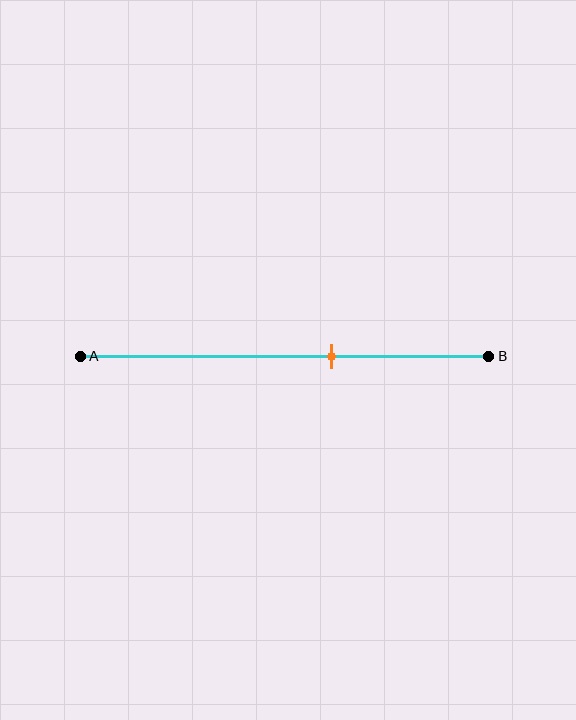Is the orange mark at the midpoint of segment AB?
No, the mark is at about 60% from A, not at the 50% midpoint.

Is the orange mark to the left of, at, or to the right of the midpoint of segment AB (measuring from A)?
The orange mark is to the right of the midpoint of segment AB.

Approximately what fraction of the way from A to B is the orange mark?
The orange mark is approximately 60% of the way from A to B.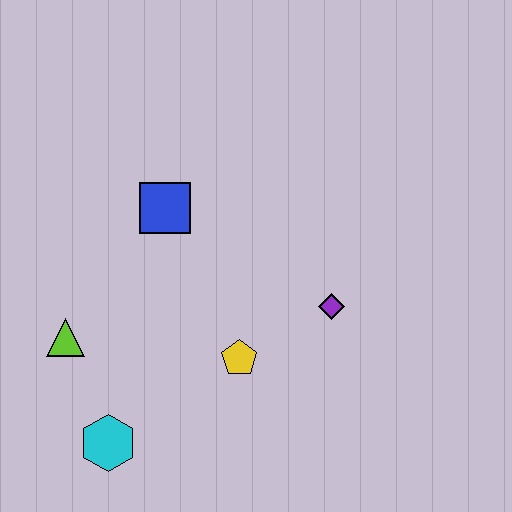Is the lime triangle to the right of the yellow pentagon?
No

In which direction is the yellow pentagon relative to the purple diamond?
The yellow pentagon is to the left of the purple diamond.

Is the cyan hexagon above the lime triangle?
No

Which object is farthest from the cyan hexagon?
The purple diamond is farthest from the cyan hexagon.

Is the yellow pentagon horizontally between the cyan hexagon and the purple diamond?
Yes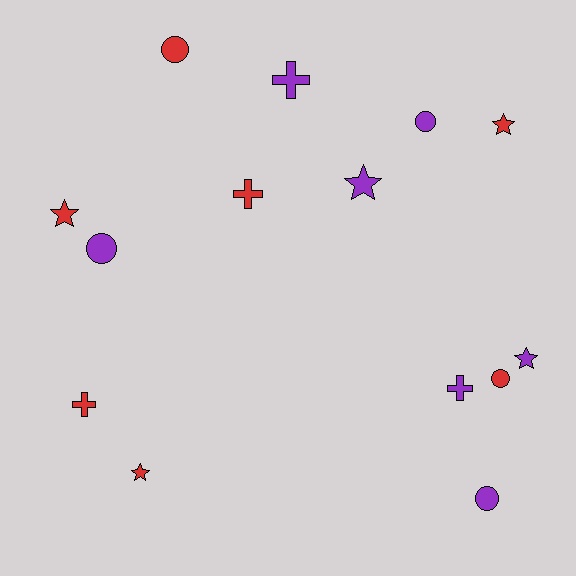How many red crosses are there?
There are 2 red crosses.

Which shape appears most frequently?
Circle, with 5 objects.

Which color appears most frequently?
Purple, with 7 objects.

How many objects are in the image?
There are 14 objects.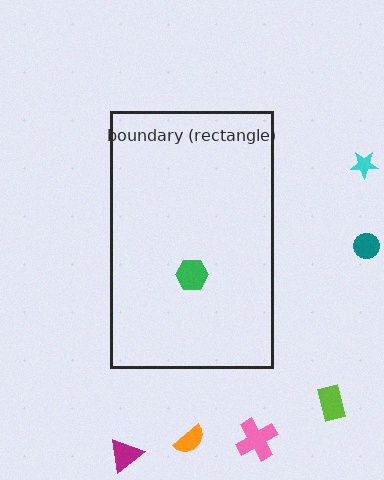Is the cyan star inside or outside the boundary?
Outside.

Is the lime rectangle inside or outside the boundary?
Outside.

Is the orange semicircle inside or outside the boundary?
Outside.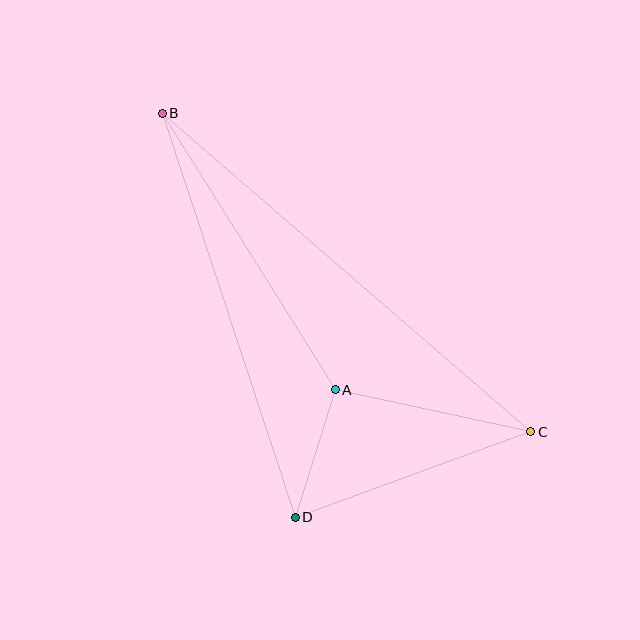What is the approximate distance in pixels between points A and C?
The distance between A and C is approximately 200 pixels.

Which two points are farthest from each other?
Points B and C are farthest from each other.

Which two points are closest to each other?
Points A and D are closest to each other.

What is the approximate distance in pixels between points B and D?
The distance between B and D is approximately 425 pixels.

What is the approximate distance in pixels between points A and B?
The distance between A and B is approximately 326 pixels.